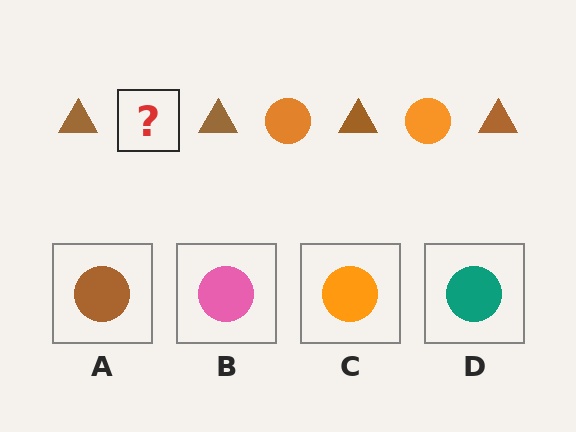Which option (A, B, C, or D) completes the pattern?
C.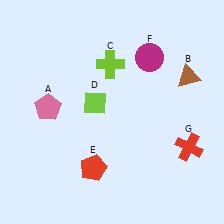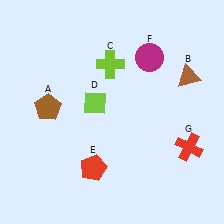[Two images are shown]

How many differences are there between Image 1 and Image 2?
There is 1 difference between the two images.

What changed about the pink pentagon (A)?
In Image 1, A is pink. In Image 2, it changed to brown.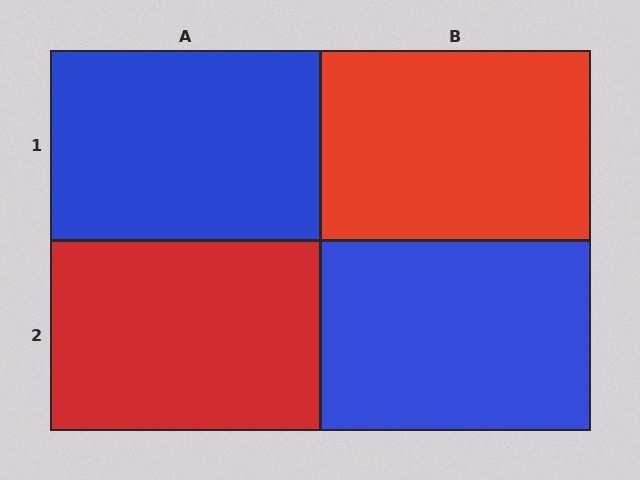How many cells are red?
2 cells are red.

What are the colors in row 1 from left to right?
Blue, red.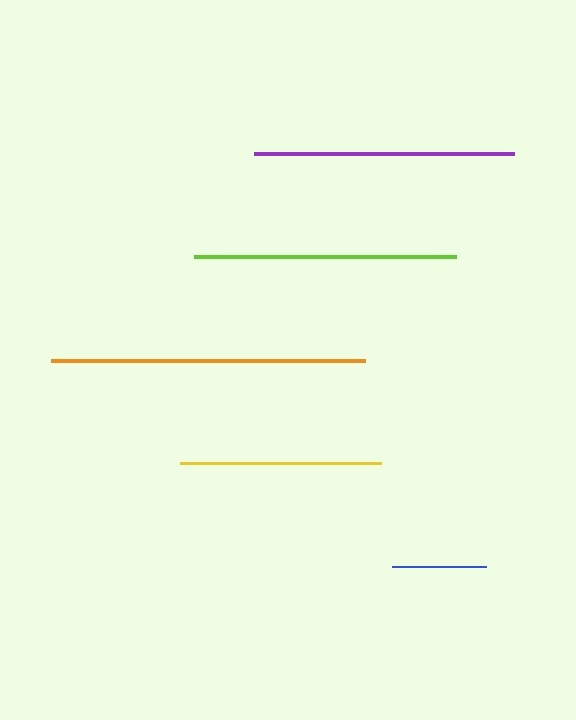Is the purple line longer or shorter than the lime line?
The lime line is longer than the purple line.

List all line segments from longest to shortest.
From longest to shortest: orange, lime, purple, yellow, blue.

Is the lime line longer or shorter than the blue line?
The lime line is longer than the blue line.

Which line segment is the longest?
The orange line is the longest at approximately 313 pixels.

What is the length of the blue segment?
The blue segment is approximately 93 pixels long.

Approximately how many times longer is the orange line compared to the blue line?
The orange line is approximately 3.4 times the length of the blue line.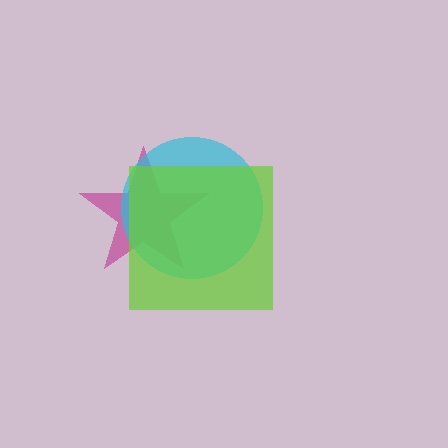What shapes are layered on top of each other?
The layered shapes are: a magenta star, a cyan circle, a lime square.